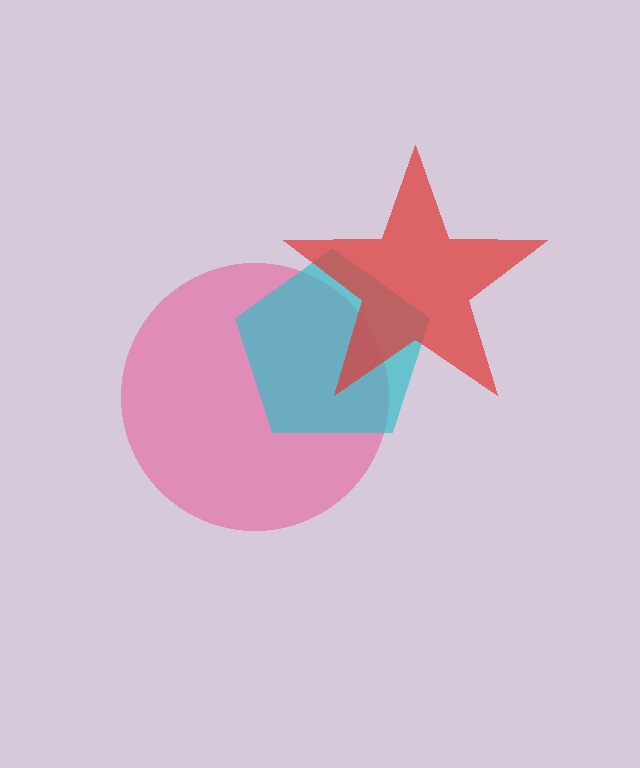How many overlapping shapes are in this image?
There are 3 overlapping shapes in the image.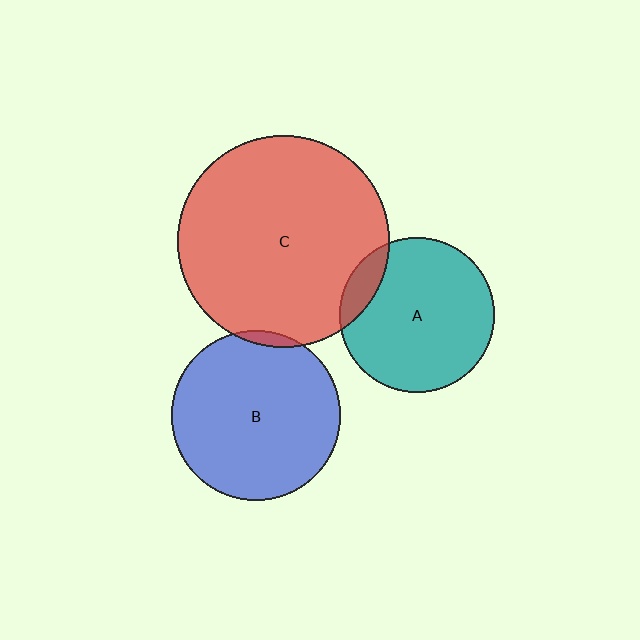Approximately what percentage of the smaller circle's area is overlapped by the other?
Approximately 10%.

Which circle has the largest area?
Circle C (red).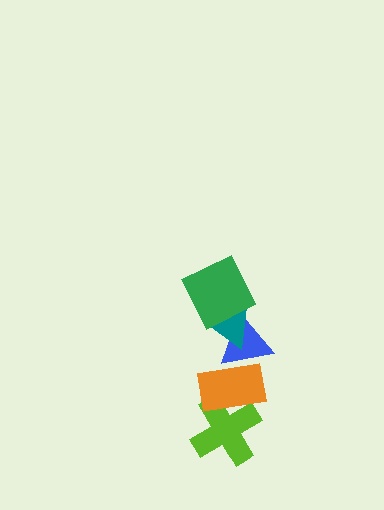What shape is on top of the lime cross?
The orange rectangle is on top of the lime cross.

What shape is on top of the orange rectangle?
The blue triangle is on top of the orange rectangle.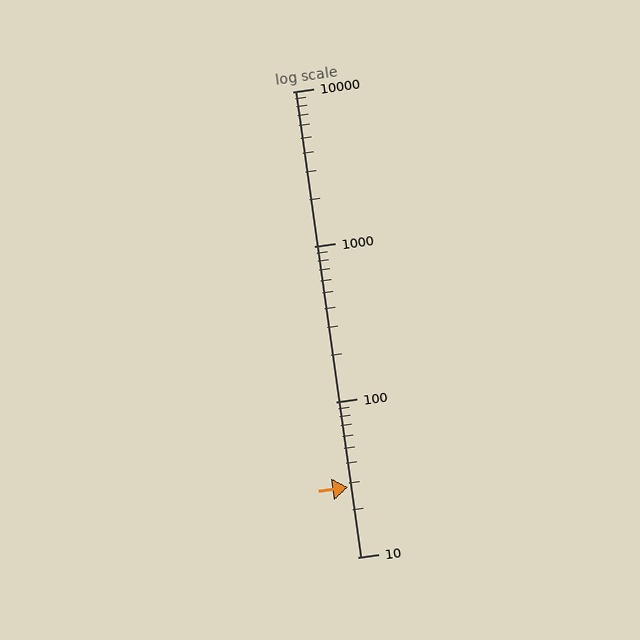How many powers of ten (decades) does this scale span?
The scale spans 3 decades, from 10 to 10000.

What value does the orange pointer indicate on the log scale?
The pointer indicates approximately 28.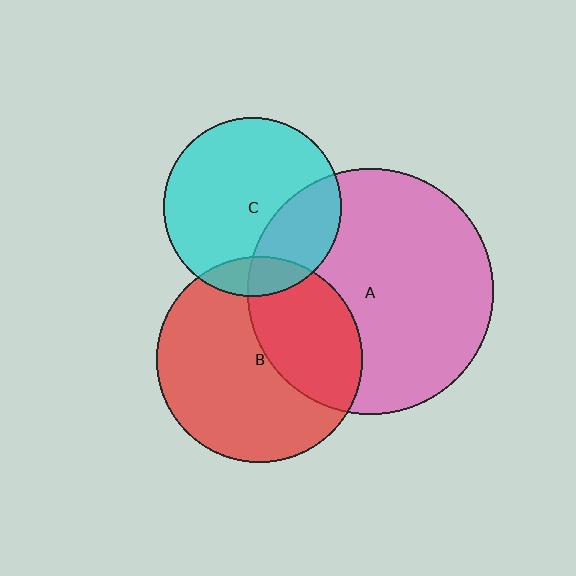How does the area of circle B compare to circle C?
Approximately 1.3 times.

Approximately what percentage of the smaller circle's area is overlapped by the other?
Approximately 35%.